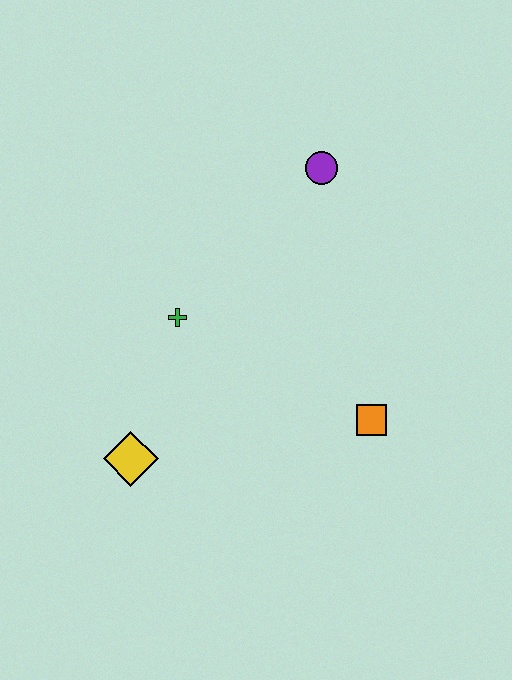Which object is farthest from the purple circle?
The yellow diamond is farthest from the purple circle.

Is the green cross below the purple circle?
Yes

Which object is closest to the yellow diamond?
The green cross is closest to the yellow diamond.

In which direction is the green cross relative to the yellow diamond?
The green cross is above the yellow diamond.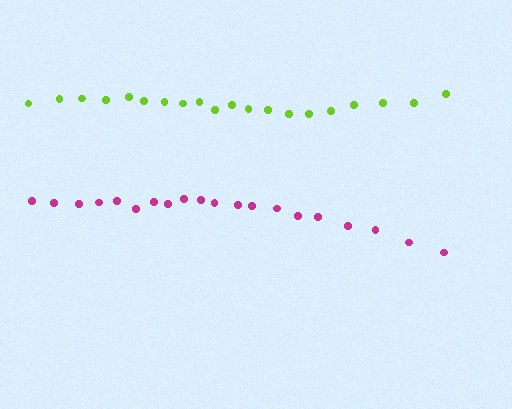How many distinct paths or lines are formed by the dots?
There are 2 distinct paths.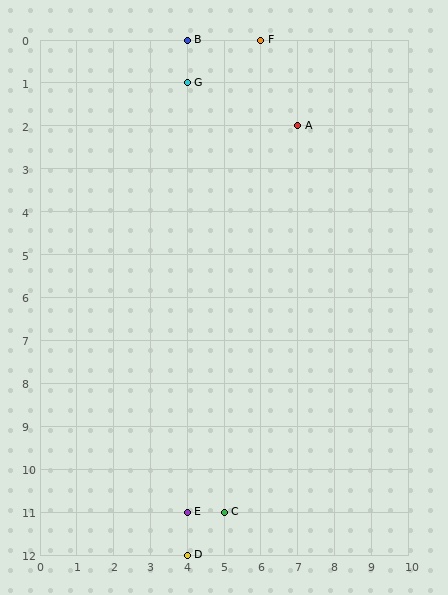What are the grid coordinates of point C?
Point C is at grid coordinates (5, 11).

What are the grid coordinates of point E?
Point E is at grid coordinates (4, 11).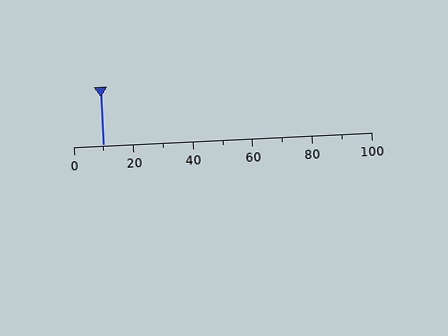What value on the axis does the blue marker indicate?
The marker indicates approximately 10.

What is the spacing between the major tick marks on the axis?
The major ticks are spaced 20 apart.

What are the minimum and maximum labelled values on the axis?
The axis runs from 0 to 100.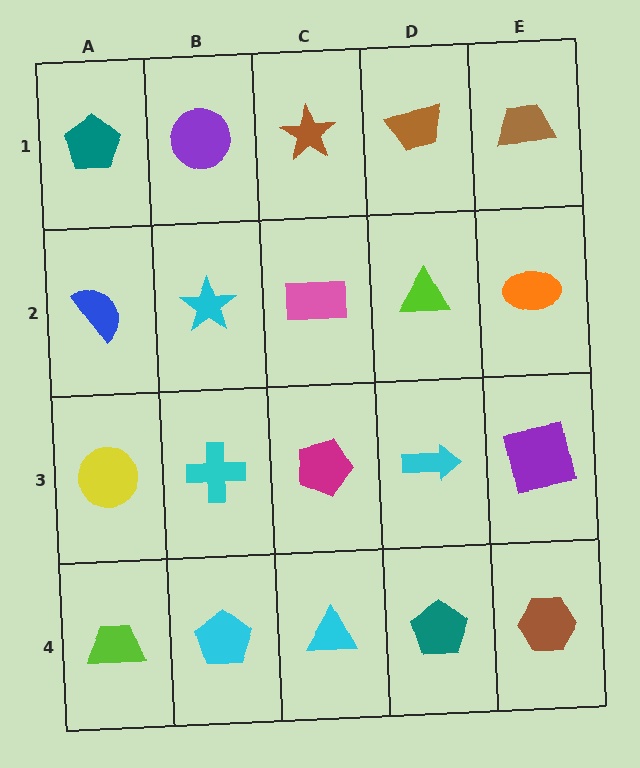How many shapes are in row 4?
5 shapes.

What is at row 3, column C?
A magenta pentagon.